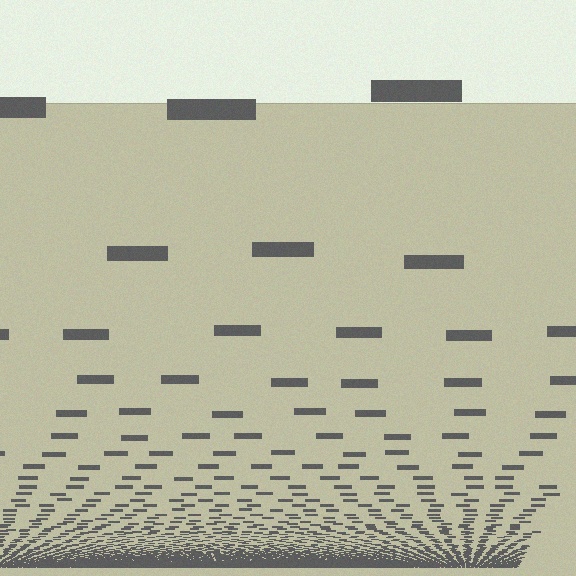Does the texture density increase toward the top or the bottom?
Density increases toward the bottom.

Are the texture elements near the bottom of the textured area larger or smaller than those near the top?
Smaller. The gradient is inverted — elements near the bottom are smaller and denser.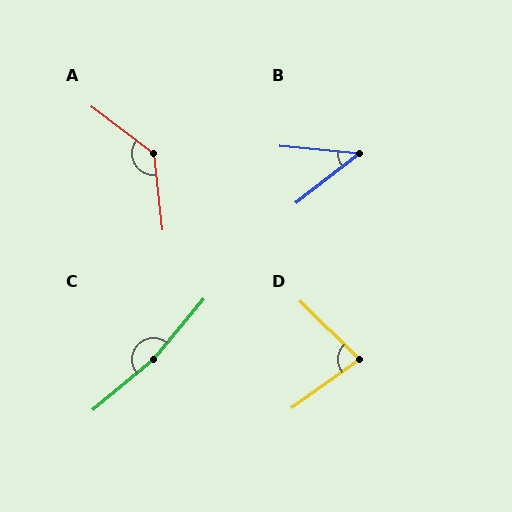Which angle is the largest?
C, at approximately 170 degrees.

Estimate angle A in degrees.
Approximately 133 degrees.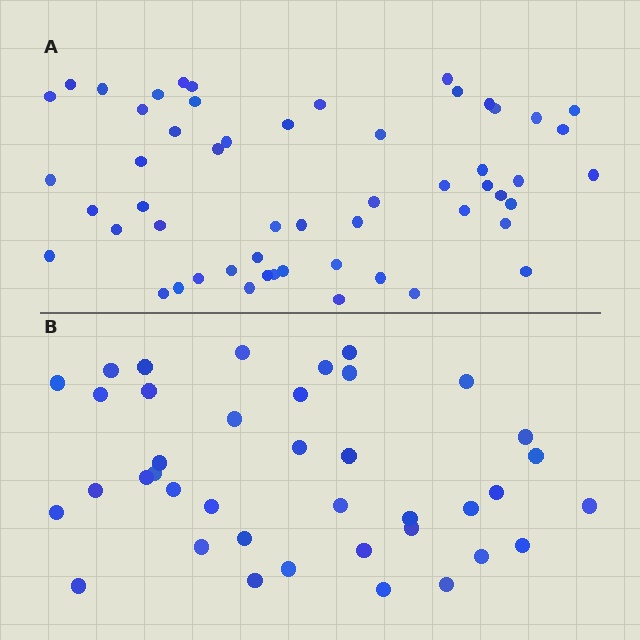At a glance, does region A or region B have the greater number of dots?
Region A (the top region) has more dots.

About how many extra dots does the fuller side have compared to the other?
Region A has approximately 15 more dots than region B.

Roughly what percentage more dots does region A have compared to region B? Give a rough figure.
About 40% more.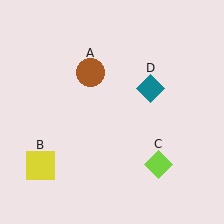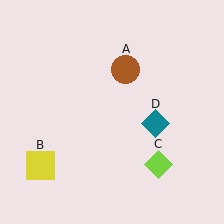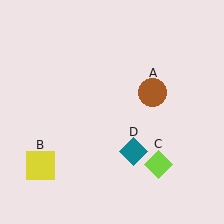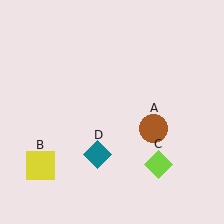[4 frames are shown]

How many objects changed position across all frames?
2 objects changed position: brown circle (object A), teal diamond (object D).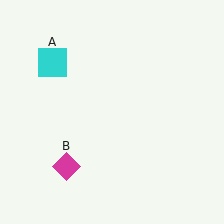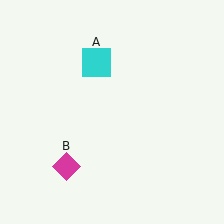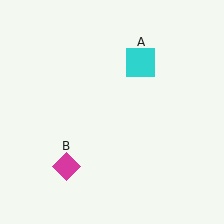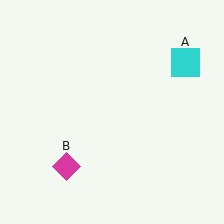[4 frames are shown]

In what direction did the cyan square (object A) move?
The cyan square (object A) moved right.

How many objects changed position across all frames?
1 object changed position: cyan square (object A).